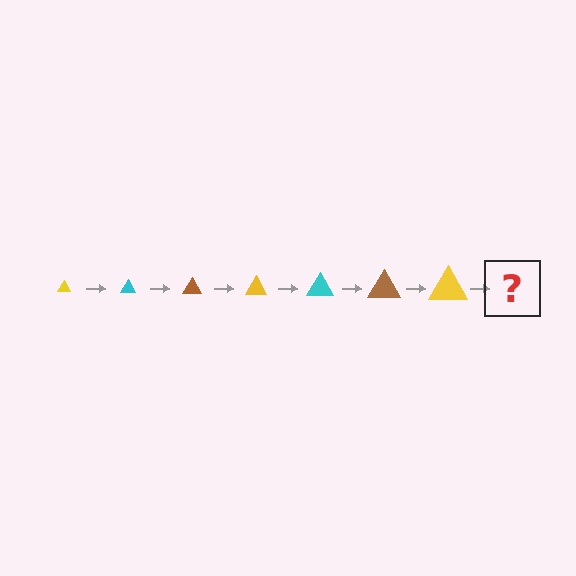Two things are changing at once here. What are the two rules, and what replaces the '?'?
The two rules are that the triangle grows larger each step and the color cycles through yellow, cyan, and brown. The '?' should be a cyan triangle, larger than the previous one.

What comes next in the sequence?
The next element should be a cyan triangle, larger than the previous one.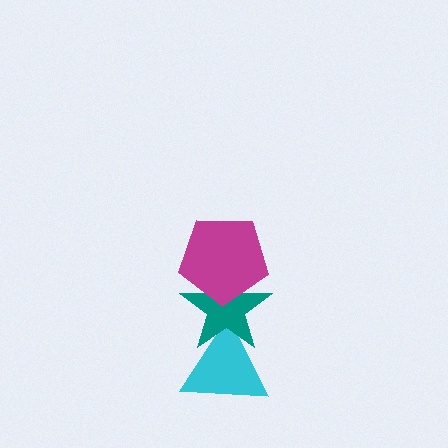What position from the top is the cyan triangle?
The cyan triangle is 3rd from the top.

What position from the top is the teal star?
The teal star is 2nd from the top.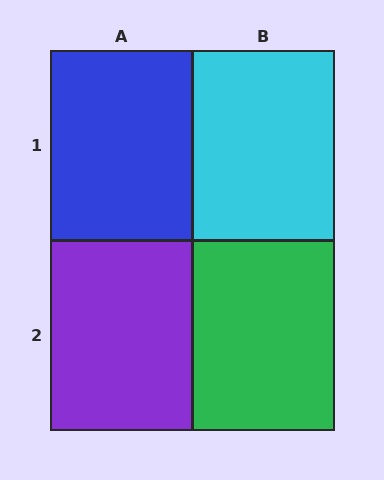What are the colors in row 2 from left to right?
Purple, green.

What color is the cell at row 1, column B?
Cyan.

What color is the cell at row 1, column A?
Blue.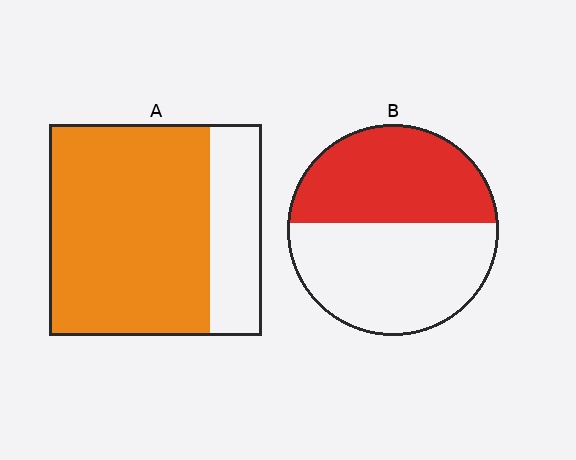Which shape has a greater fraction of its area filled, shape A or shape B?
Shape A.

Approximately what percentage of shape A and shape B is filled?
A is approximately 75% and B is approximately 45%.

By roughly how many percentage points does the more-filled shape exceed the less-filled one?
By roughly 30 percentage points (A over B).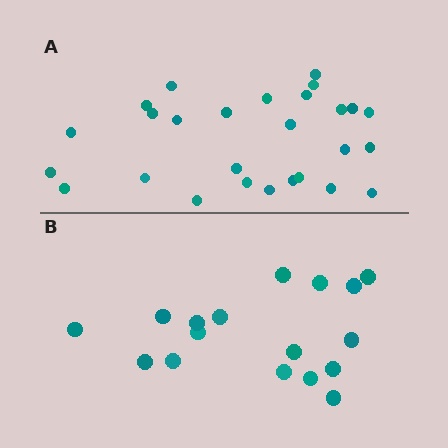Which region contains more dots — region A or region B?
Region A (the top region) has more dots.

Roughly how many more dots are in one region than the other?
Region A has roughly 10 or so more dots than region B.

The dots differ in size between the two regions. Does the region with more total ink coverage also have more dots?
No. Region B has more total ink coverage because its dots are larger, but region A actually contains more individual dots. Total area can be misleading — the number of items is what matters here.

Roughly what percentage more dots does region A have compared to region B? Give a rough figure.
About 60% more.